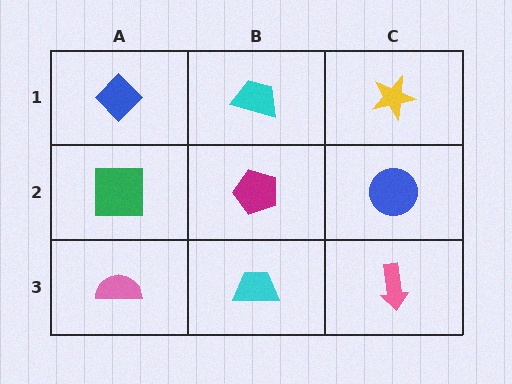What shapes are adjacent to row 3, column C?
A blue circle (row 2, column C), a cyan trapezoid (row 3, column B).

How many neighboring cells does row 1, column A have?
2.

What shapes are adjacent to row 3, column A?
A green square (row 2, column A), a cyan trapezoid (row 3, column B).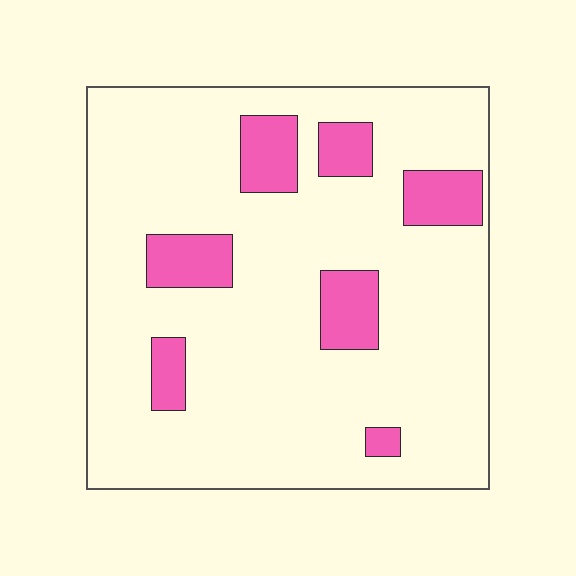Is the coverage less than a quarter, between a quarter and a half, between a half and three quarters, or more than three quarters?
Less than a quarter.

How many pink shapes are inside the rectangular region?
7.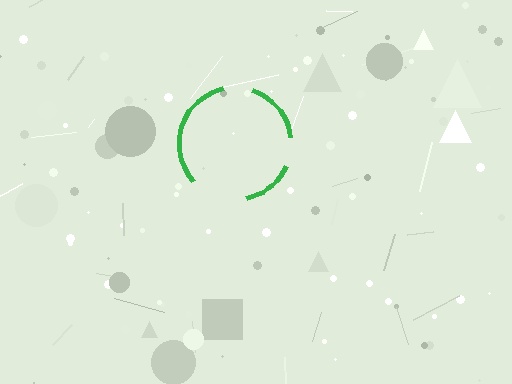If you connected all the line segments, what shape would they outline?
They would outline a circle.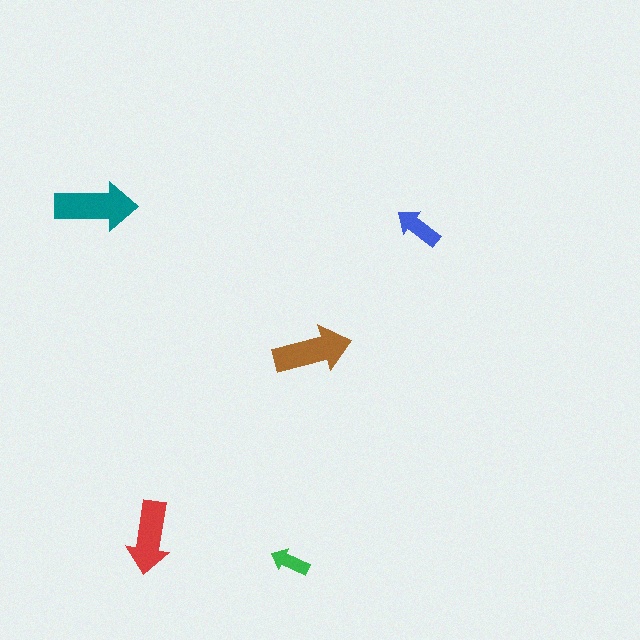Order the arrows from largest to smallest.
the teal one, the brown one, the red one, the blue one, the green one.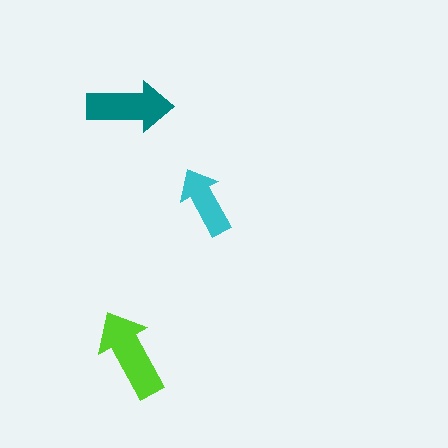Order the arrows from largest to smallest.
the lime one, the teal one, the cyan one.